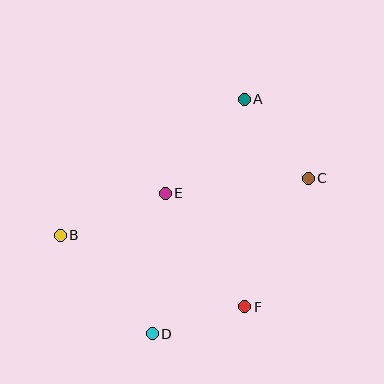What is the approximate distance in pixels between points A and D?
The distance between A and D is approximately 252 pixels.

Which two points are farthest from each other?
Points B and C are farthest from each other.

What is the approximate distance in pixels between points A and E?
The distance between A and E is approximately 123 pixels.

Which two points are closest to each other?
Points D and F are closest to each other.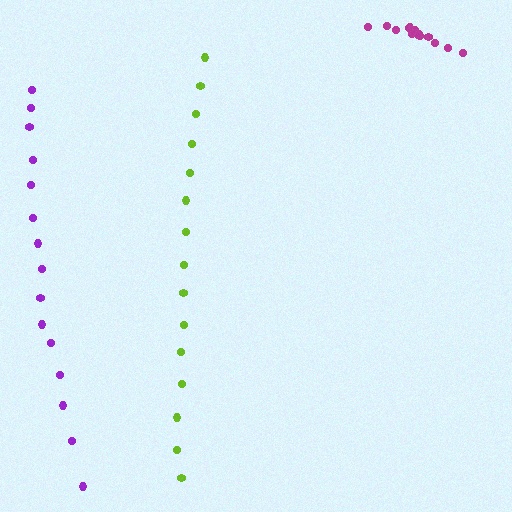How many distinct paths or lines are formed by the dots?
There are 3 distinct paths.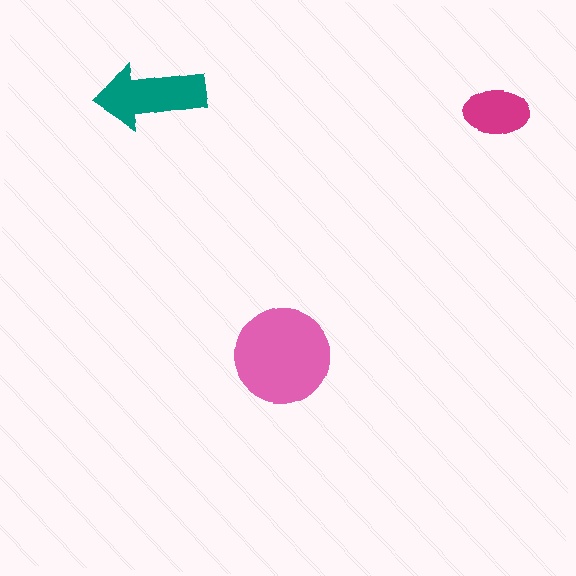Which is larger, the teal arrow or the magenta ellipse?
The teal arrow.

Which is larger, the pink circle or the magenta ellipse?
The pink circle.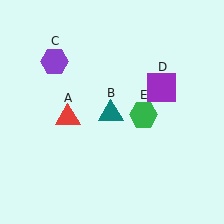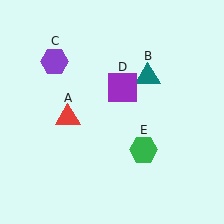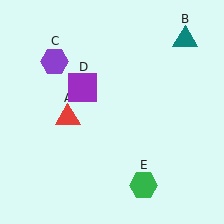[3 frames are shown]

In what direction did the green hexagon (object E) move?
The green hexagon (object E) moved down.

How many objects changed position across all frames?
3 objects changed position: teal triangle (object B), purple square (object D), green hexagon (object E).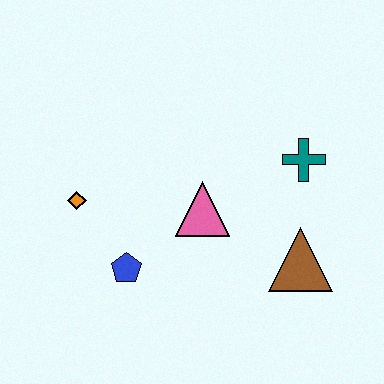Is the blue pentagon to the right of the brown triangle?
No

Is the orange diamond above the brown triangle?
Yes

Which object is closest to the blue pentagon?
The orange diamond is closest to the blue pentagon.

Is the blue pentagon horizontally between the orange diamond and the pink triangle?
Yes